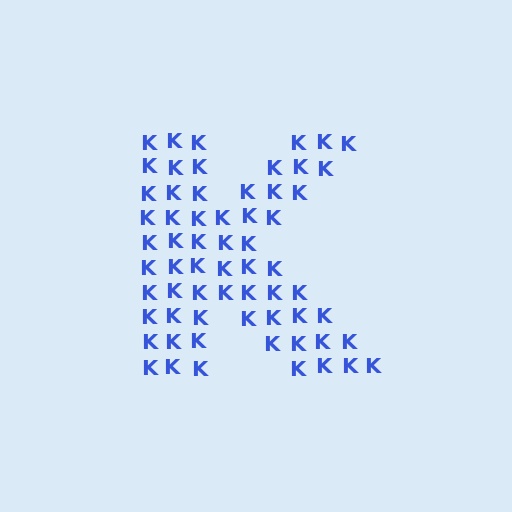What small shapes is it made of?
It is made of small letter K's.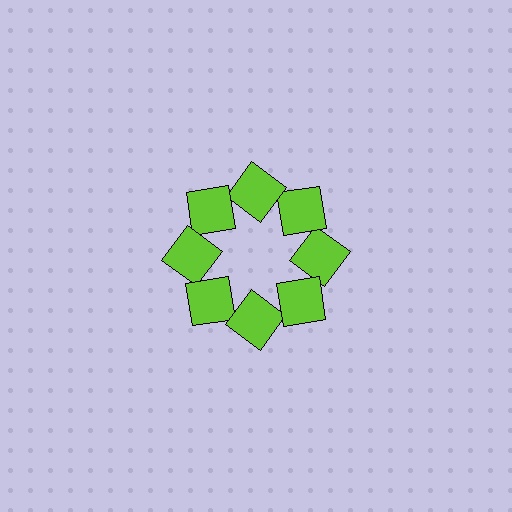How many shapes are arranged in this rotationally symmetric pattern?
There are 8 shapes, arranged in 8 groups of 1.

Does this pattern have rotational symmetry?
Yes, this pattern has 8-fold rotational symmetry. It looks the same after rotating 45 degrees around the center.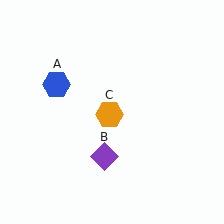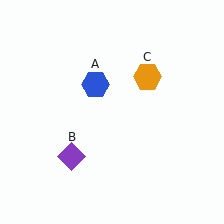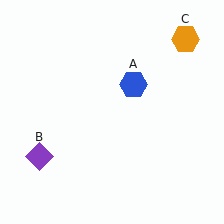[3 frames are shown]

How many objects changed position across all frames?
3 objects changed position: blue hexagon (object A), purple diamond (object B), orange hexagon (object C).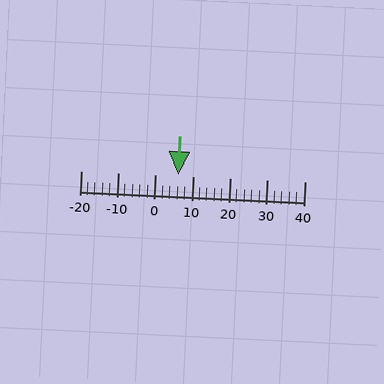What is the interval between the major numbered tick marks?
The major tick marks are spaced 10 units apart.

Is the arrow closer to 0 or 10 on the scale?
The arrow is closer to 10.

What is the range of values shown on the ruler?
The ruler shows values from -20 to 40.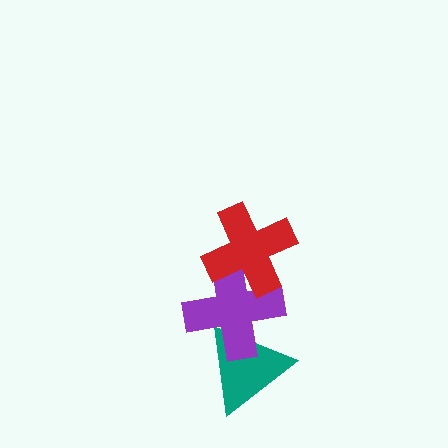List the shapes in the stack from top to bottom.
From top to bottom: the red cross, the purple cross, the teal triangle.